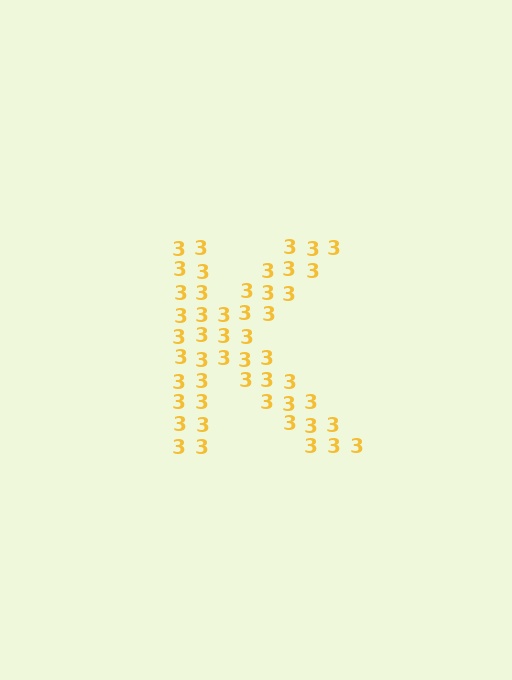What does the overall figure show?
The overall figure shows the letter K.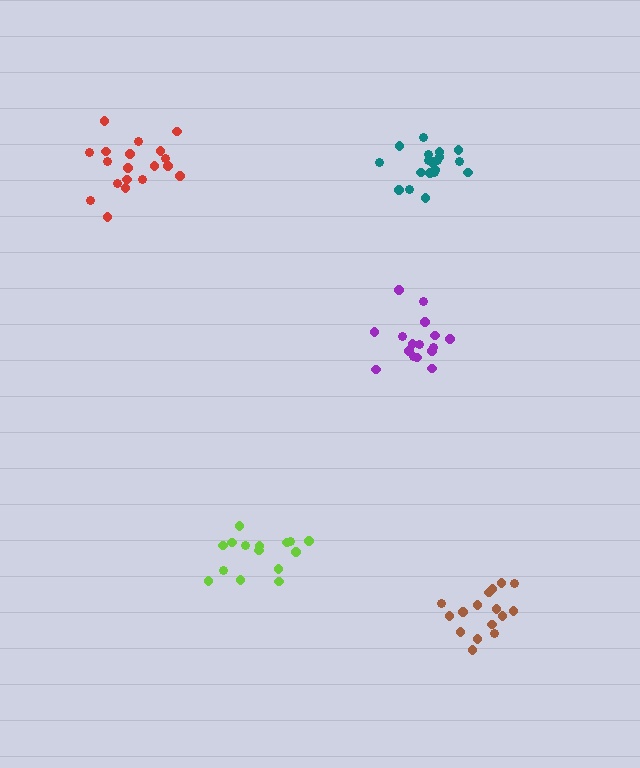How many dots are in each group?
Group 1: 16 dots, Group 2: 19 dots, Group 3: 15 dots, Group 4: 16 dots, Group 5: 19 dots (85 total).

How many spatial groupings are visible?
There are 5 spatial groupings.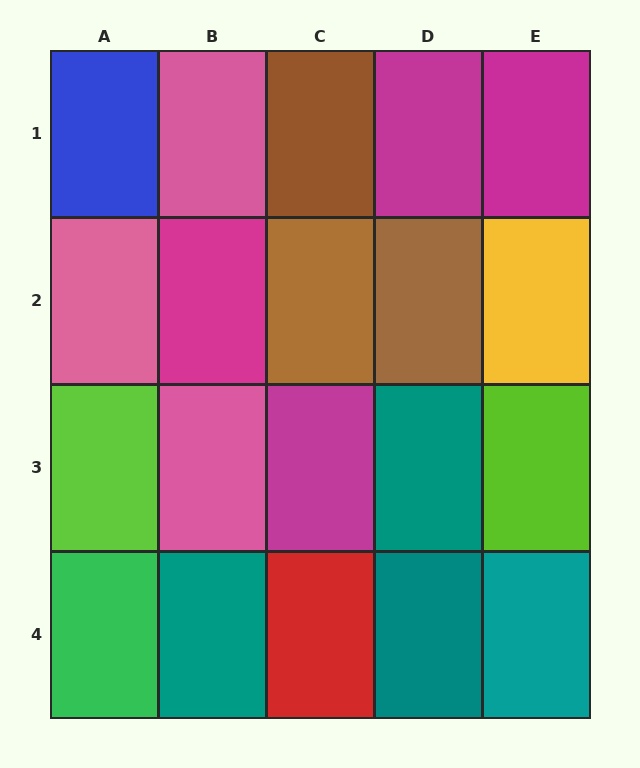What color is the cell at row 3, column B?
Pink.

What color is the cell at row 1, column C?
Brown.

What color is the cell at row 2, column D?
Brown.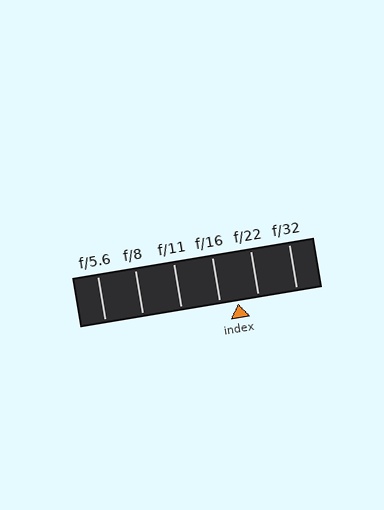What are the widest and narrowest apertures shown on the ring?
The widest aperture shown is f/5.6 and the narrowest is f/32.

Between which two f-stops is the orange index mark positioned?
The index mark is between f/16 and f/22.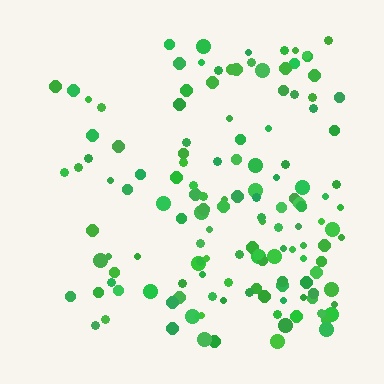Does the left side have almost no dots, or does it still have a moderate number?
Still a moderate number, just noticeably fewer than the right.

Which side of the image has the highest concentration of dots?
The right.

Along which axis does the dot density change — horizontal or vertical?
Horizontal.